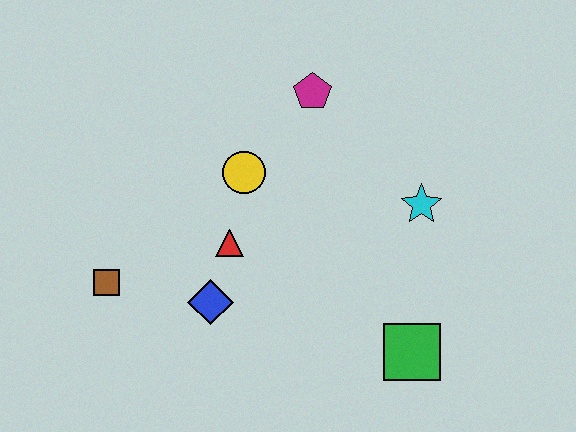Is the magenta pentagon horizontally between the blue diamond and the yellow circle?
No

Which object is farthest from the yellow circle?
The green square is farthest from the yellow circle.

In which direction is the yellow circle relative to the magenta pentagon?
The yellow circle is below the magenta pentagon.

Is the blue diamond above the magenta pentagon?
No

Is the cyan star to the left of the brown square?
No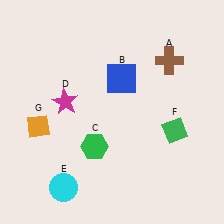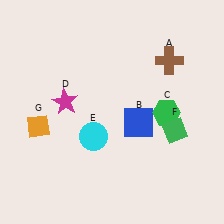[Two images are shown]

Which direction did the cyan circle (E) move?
The cyan circle (E) moved up.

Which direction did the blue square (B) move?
The blue square (B) moved down.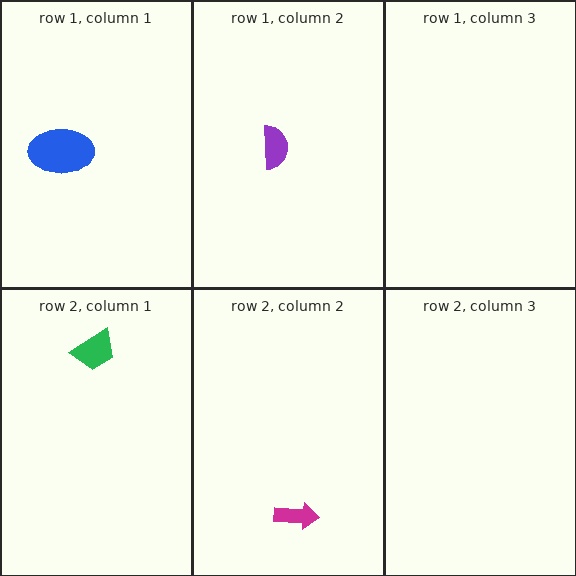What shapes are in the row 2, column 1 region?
The green trapezoid.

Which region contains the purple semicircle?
The row 1, column 2 region.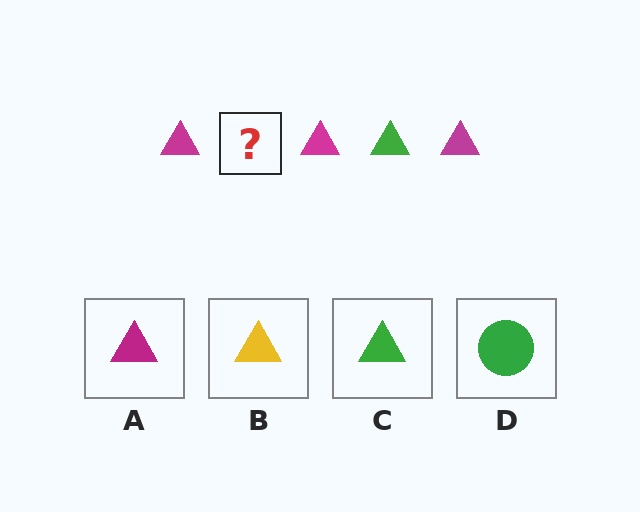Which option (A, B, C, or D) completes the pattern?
C.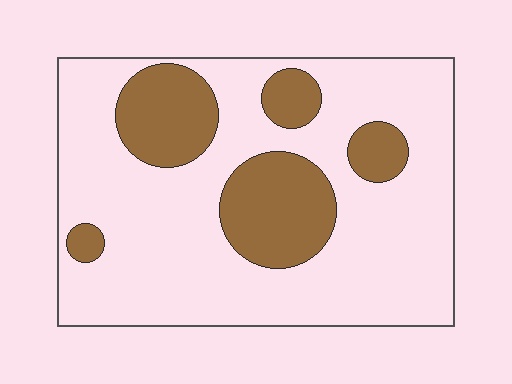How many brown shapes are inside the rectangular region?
5.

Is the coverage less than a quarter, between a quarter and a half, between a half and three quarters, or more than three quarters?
Less than a quarter.